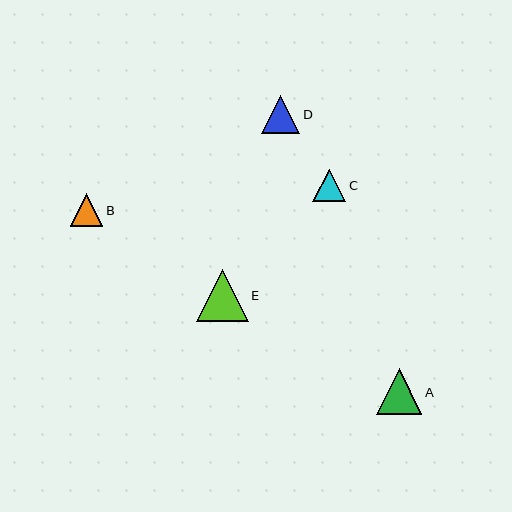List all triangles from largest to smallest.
From largest to smallest: E, A, D, C, B.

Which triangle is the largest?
Triangle E is the largest with a size of approximately 51 pixels.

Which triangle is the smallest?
Triangle B is the smallest with a size of approximately 32 pixels.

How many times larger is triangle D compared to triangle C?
Triangle D is approximately 1.2 times the size of triangle C.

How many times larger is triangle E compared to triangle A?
Triangle E is approximately 1.1 times the size of triangle A.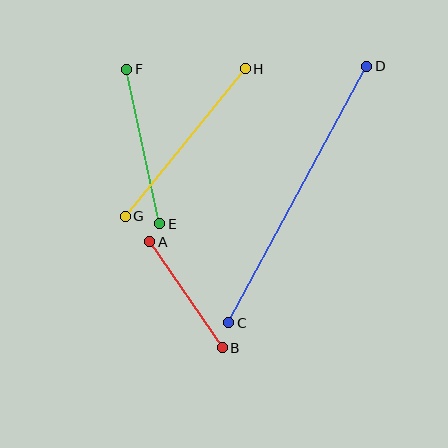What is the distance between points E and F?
The distance is approximately 158 pixels.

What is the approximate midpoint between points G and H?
The midpoint is at approximately (185, 143) pixels.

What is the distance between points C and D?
The distance is approximately 291 pixels.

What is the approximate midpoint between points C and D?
The midpoint is at approximately (298, 195) pixels.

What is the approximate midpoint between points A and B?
The midpoint is at approximately (186, 295) pixels.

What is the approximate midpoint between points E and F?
The midpoint is at approximately (143, 147) pixels.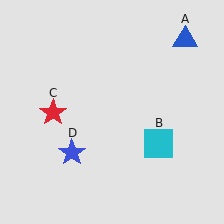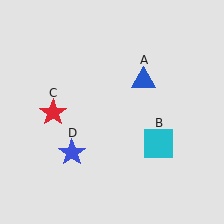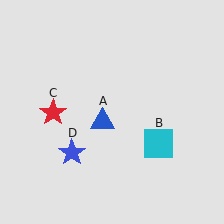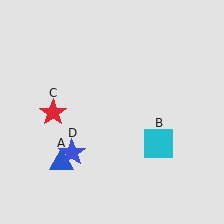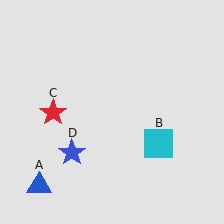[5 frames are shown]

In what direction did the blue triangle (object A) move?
The blue triangle (object A) moved down and to the left.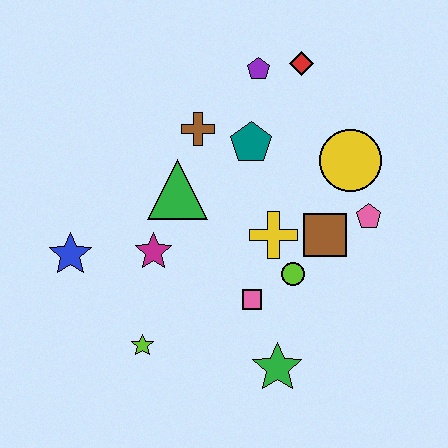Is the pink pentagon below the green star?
No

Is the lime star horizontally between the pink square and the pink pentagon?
No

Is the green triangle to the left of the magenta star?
No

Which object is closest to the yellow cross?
The lime circle is closest to the yellow cross.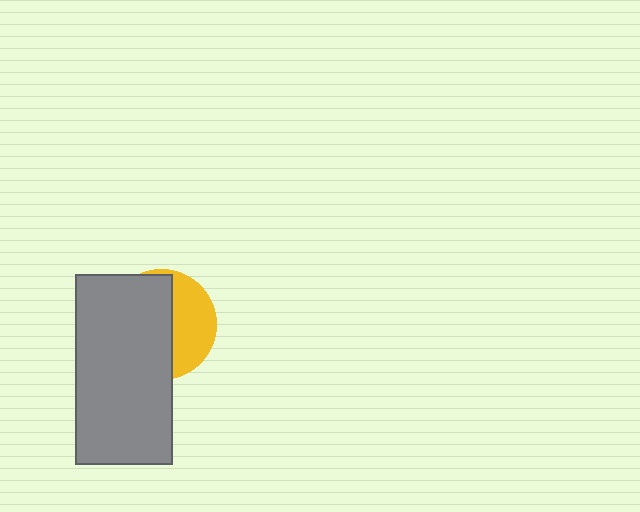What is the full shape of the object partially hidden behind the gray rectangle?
The partially hidden object is a yellow circle.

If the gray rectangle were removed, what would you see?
You would see the complete yellow circle.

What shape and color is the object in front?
The object in front is a gray rectangle.